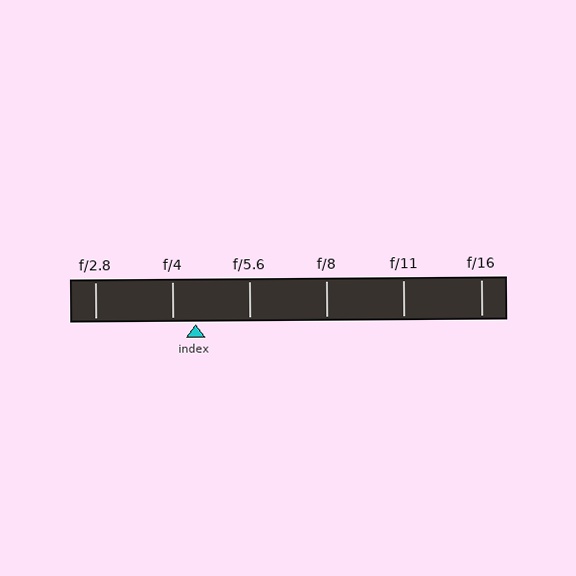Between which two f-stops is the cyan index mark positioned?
The index mark is between f/4 and f/5.6.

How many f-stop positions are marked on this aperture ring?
There are 6 f-stop positions marked.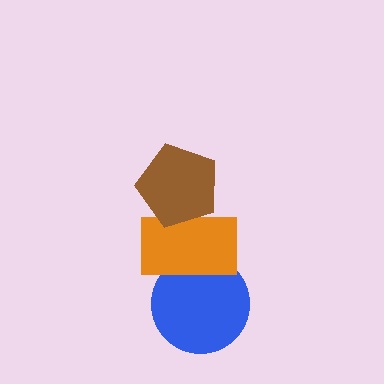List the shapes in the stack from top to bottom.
From top to bottom: the brown pentagon, the orange rectangle, the blue circle.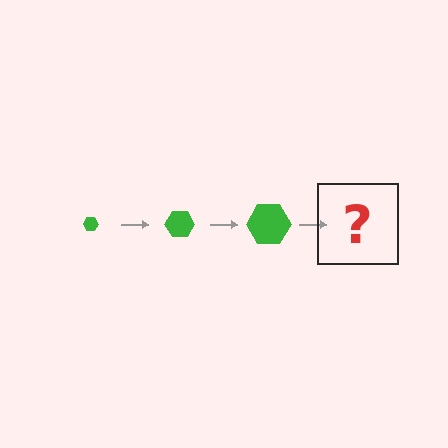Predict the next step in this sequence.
The next step is a green hexagon, larger than the previous one.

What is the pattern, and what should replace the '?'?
The pattern is that the hexagon gets progressively larger each step. The '?' should be a green hexagon, larger than the previous one.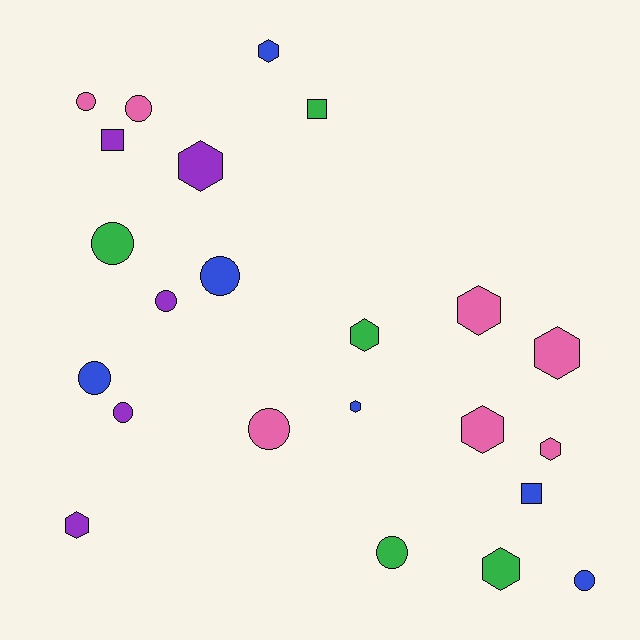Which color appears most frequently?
Pink, with 7 objects.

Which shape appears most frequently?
Circle, with 10 objects.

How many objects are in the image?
There are 23 objects.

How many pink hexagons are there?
There are 4 pink hexagons.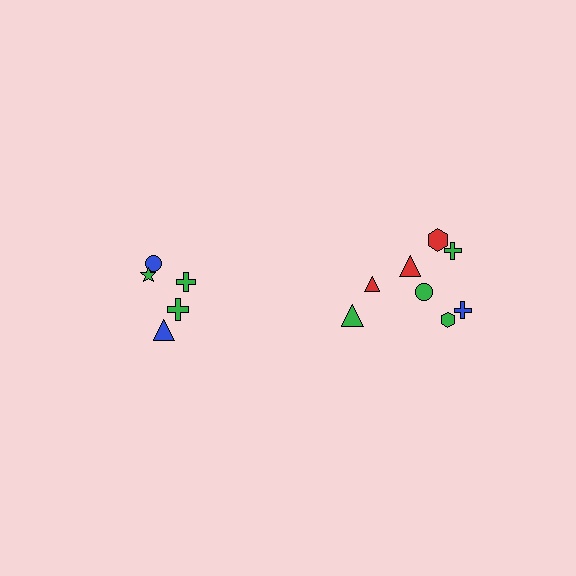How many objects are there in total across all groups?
There are 13 objects.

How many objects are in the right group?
There are 8 objects.